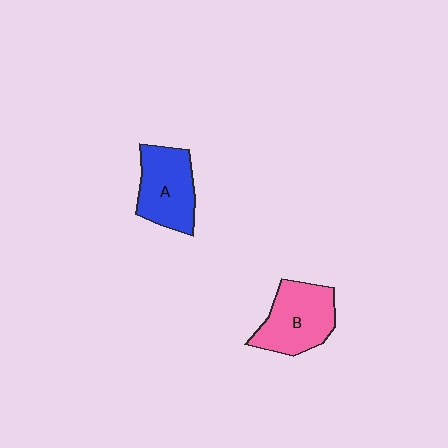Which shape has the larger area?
Shape B (pink).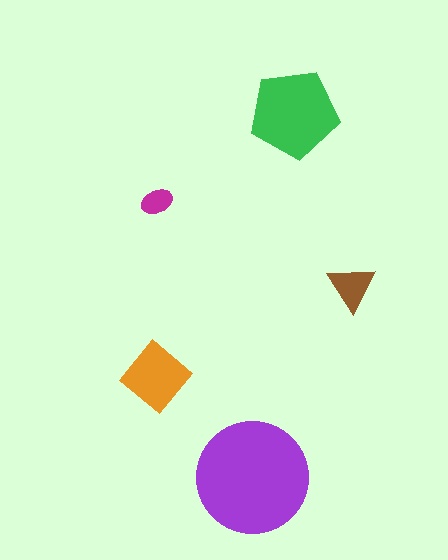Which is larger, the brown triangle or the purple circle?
The purple circle.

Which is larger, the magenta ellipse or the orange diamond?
The orange diamond.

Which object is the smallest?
The magenta ellipse.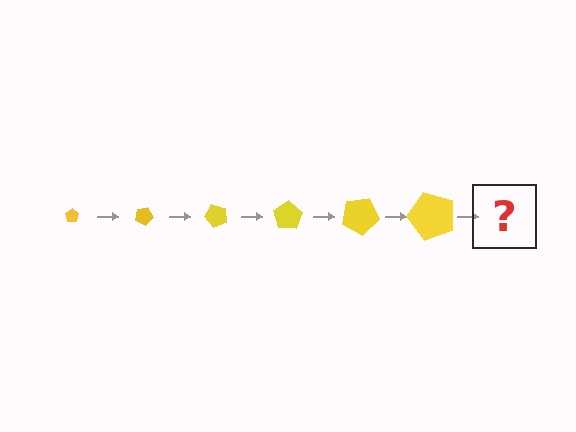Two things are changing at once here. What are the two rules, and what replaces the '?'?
The two rules are that the pentagon grows larger each step and it rotates 25 degrees each step. The '?' should be a pentagon, larger than the previous one and rotated 150 degrees from the start.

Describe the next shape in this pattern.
It should be a pentagon, larger than the previous one and rotated 150 degrees from the start.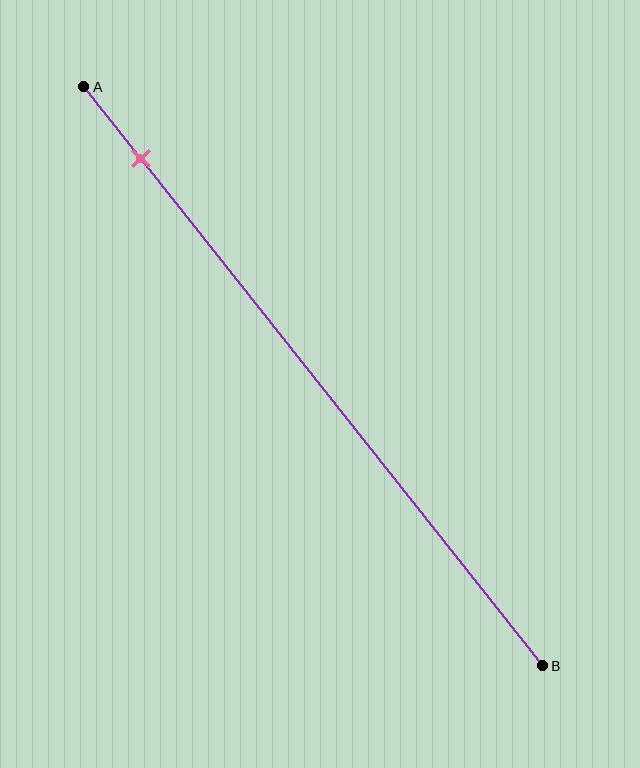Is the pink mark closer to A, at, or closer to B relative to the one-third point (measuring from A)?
The pink mark is closer to point A than the one-third point of segment AB.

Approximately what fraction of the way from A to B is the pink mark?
The pink mark is approximately 10% of the way from A to B.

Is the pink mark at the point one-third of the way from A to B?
No, the mark is at about 10% from A, not at the 33% one-third point.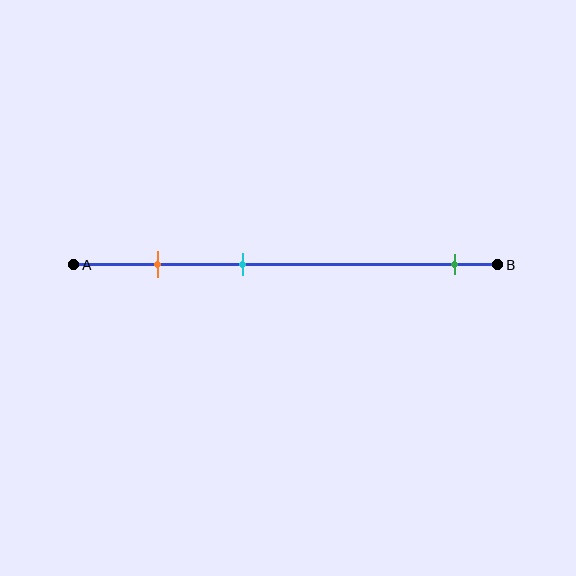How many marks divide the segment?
There are 3 marks dividing the segment.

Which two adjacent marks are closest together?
The orange and cyan marks are the closest adjacent pair.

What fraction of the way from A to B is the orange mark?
The orange mark is approximately 20% (0.2) of the way from A to B.